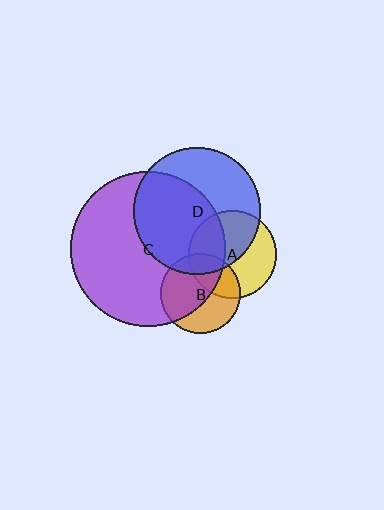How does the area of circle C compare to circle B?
Approximately 3.8 times.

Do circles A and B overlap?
Yes.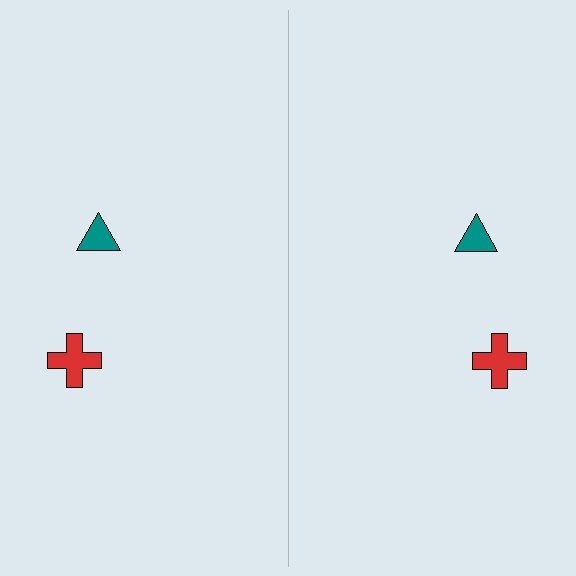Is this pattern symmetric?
Yes, this pattern has bilateral (reflection) symmetry.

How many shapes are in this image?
There are 4 shapes in this image.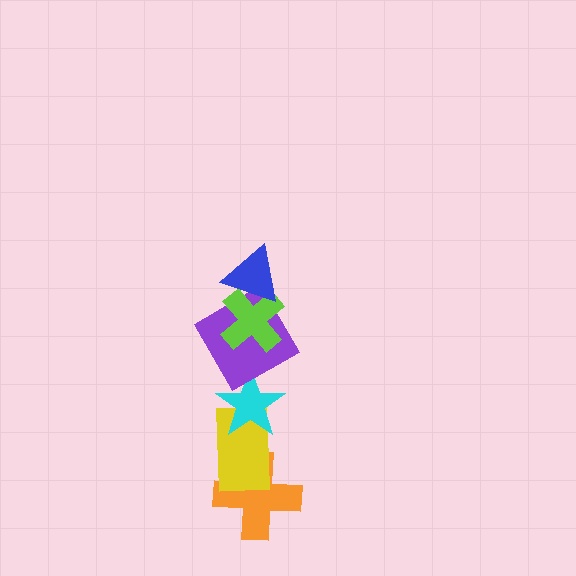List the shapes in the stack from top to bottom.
From top to bottom: the blue triangle, the lime cross, the purple diamond, the cyan star, the yellow rectangle, the orange cross.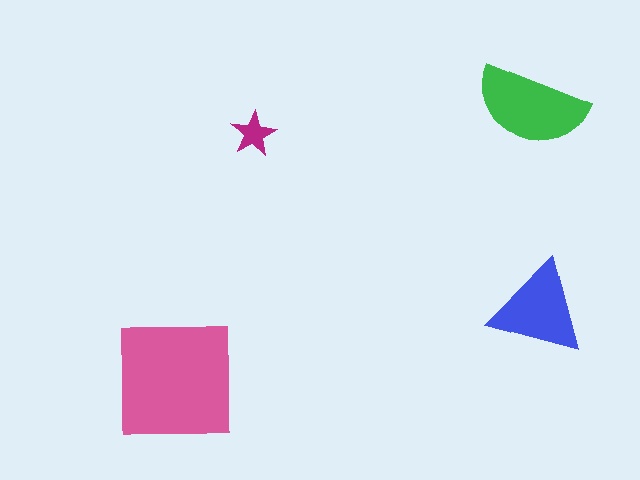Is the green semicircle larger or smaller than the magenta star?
Larger.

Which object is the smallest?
The magenta star.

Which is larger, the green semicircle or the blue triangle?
The green semicircle.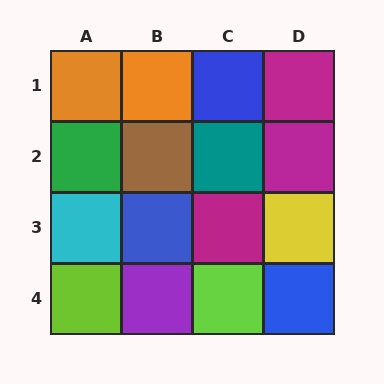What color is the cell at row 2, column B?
Brown.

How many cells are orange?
2 cells are orange.